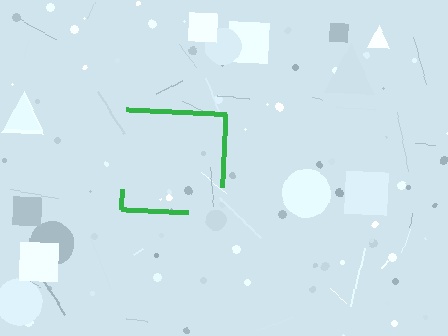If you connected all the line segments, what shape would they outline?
They would outline a square.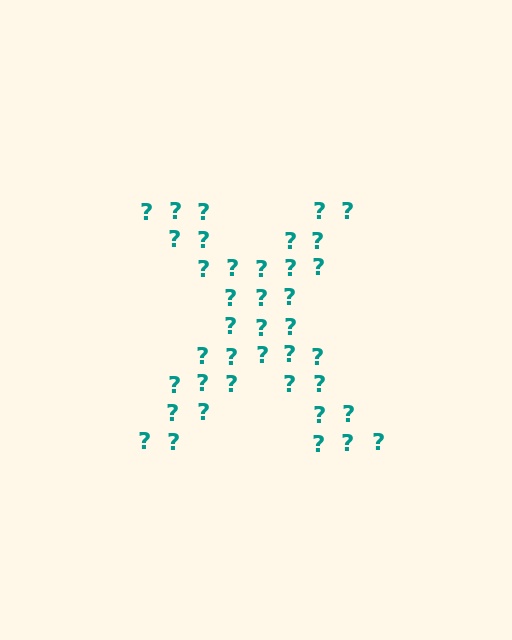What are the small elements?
The small elements are question marks.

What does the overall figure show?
The overall figure shows the letter X.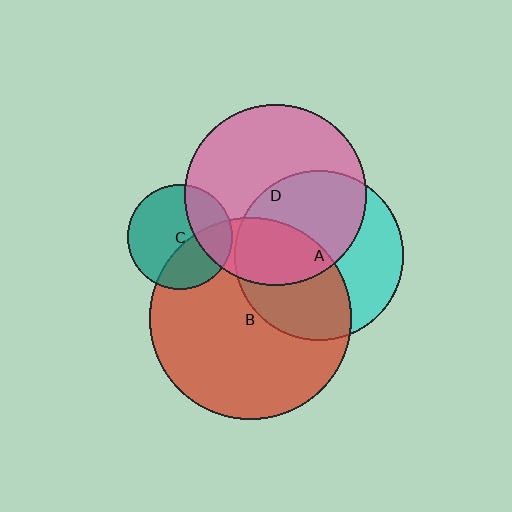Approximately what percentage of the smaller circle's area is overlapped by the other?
Approximately 50%.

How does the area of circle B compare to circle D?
Approximately 1.2 times.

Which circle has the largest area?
Circle B (red).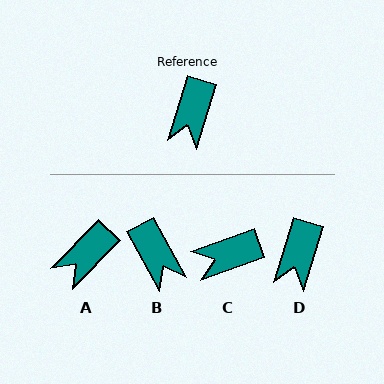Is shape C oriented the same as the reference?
No, it is off by about 53 degrees.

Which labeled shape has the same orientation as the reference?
D.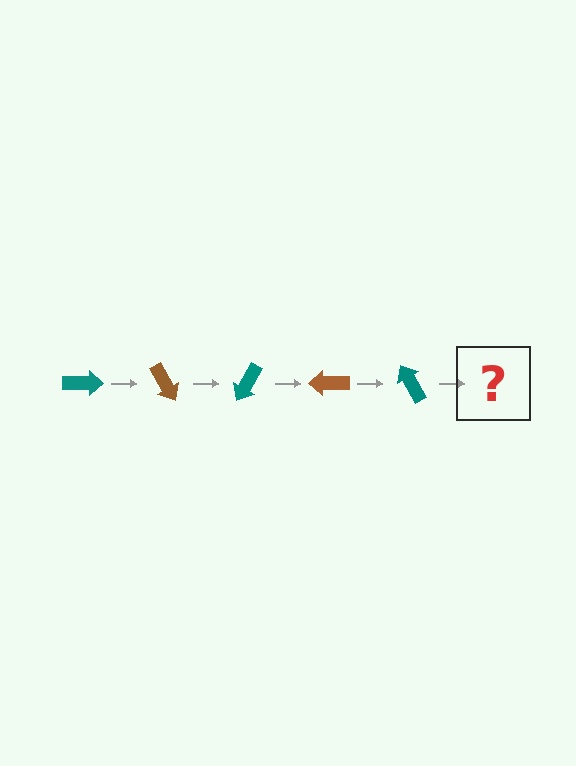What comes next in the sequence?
The next element should be a brown arrow, rotated 300 degrees from the start.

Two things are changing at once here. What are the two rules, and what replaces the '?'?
The two rules are that it rotates 60 degrees each step and the color cycles through teal and brown. The '?' should be a brown arrow, rotated 300 degrees from the start.